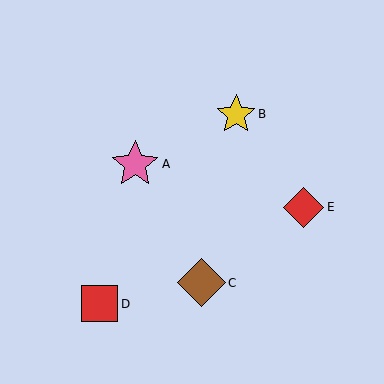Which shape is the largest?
The brown diamond (labeled C) is the largest.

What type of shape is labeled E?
Shape E is a red diamond.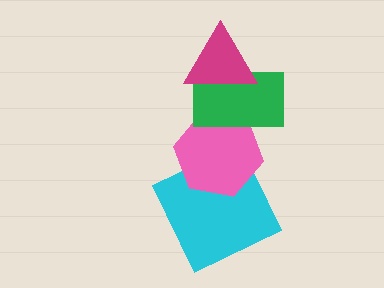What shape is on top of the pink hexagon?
The green rectangle is on top of the pink hexagon.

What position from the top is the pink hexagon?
The pink hexagon is 3rd from the top.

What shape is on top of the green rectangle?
The magenta triangle is on top of the green rectangle.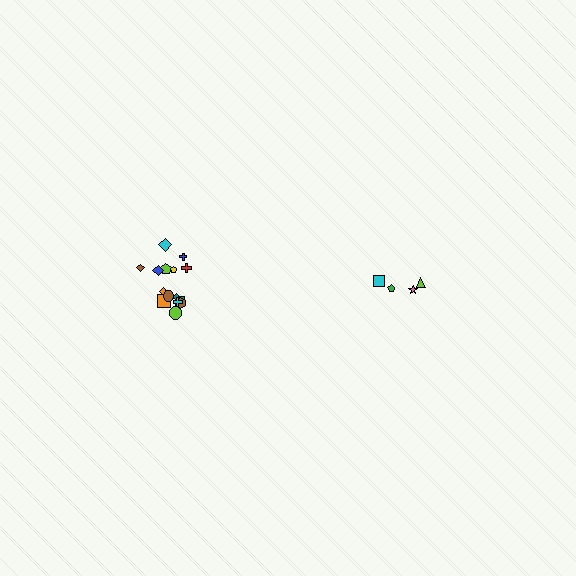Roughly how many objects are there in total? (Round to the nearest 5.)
Roughly 20 objects in total.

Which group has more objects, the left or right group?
The left group.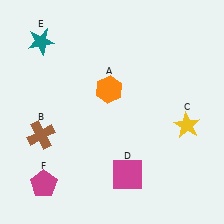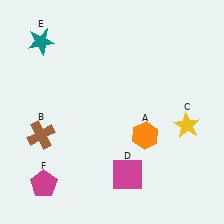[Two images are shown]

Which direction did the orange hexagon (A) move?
The orange hexagon (A) moved down.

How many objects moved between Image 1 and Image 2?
1 object moved between the two images.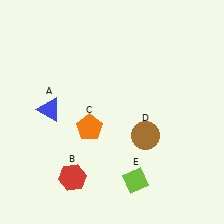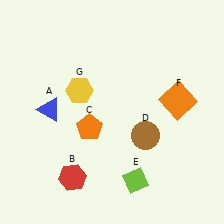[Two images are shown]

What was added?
An orange square (F), a yellow hexagon (G) were added in Image 2.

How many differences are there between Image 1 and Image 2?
There are 2 differences between the two images.